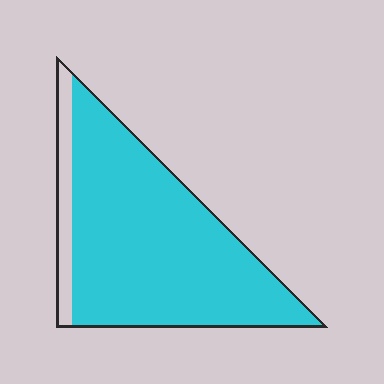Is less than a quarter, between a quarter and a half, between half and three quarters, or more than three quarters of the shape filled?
More than three quarters.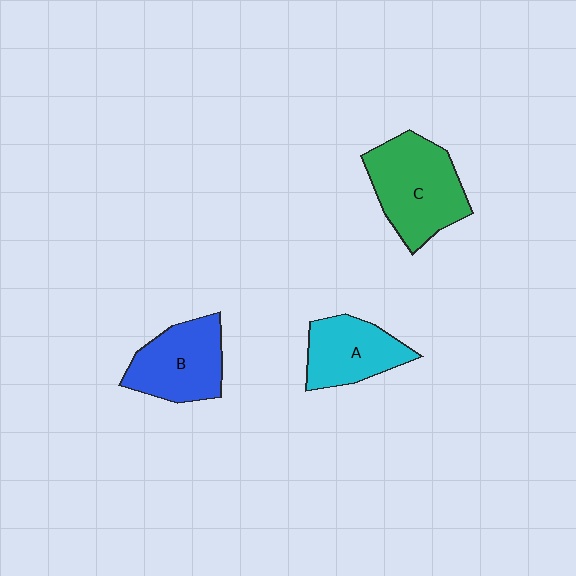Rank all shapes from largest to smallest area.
From largest to smallest: C (green), B (blue), A (cyan).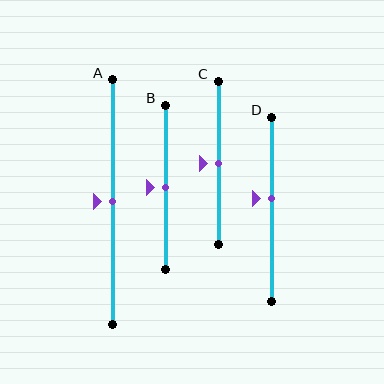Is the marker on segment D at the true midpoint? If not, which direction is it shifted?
No, the marker on segment D is shifted upward by about 6% of the segment length.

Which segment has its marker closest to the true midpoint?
Segment A has its marker closest to the true midpoint.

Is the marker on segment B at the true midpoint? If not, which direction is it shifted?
Yes, the marker on segment B is at the true midpoint.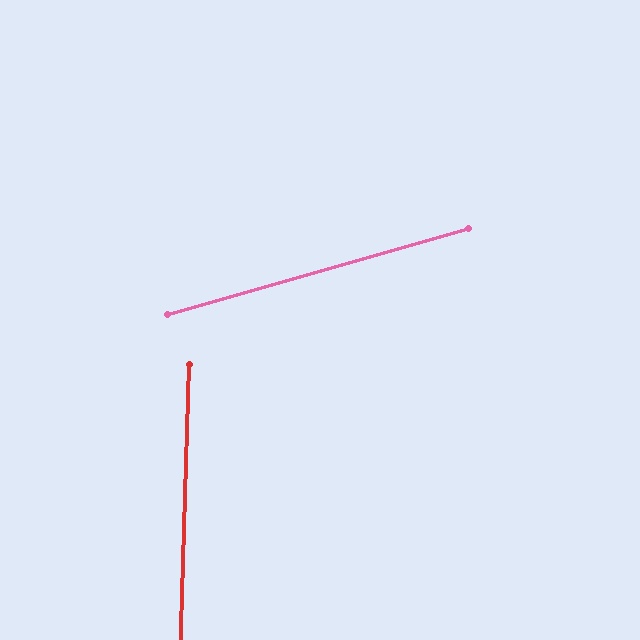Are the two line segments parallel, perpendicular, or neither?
Neither parallel nor perpendicular — they differ by about 72°.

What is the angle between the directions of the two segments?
Approximately 72 degrees.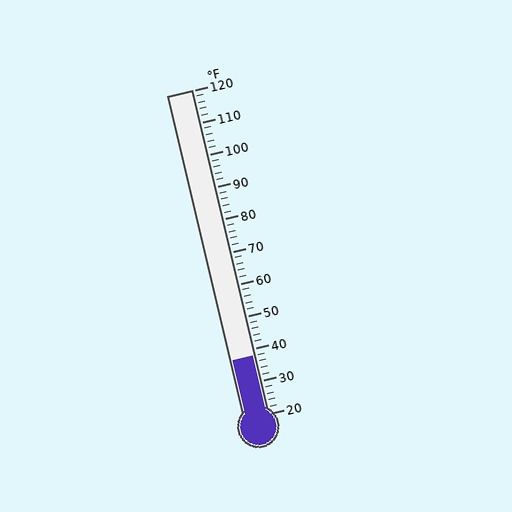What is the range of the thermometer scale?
The thermometer scale ranges from 20°F to 120°F.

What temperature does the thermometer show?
The thermometer shows approximately 38°F.